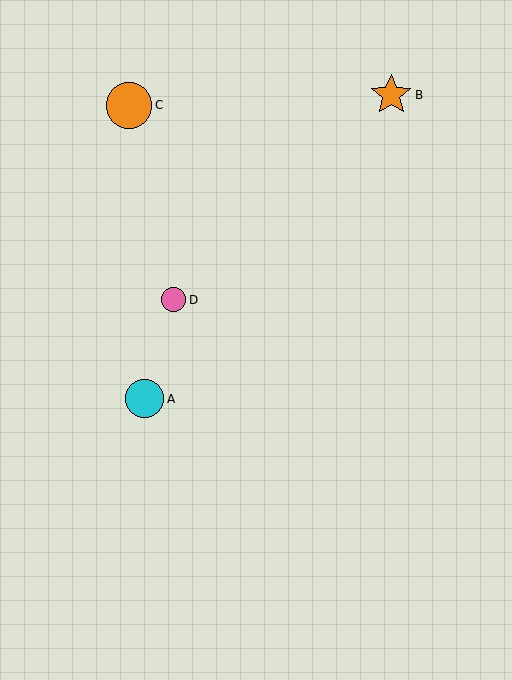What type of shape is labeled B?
Shape B is an orange star.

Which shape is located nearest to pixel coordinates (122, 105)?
The orange circle (labeled C) at (129, 105) is nearest to that location.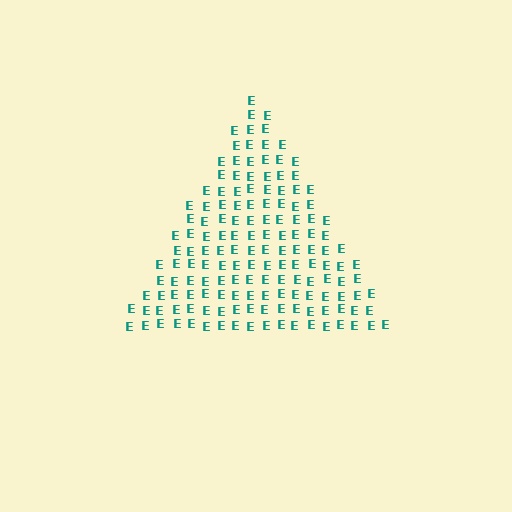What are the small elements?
The small elements are letter E's.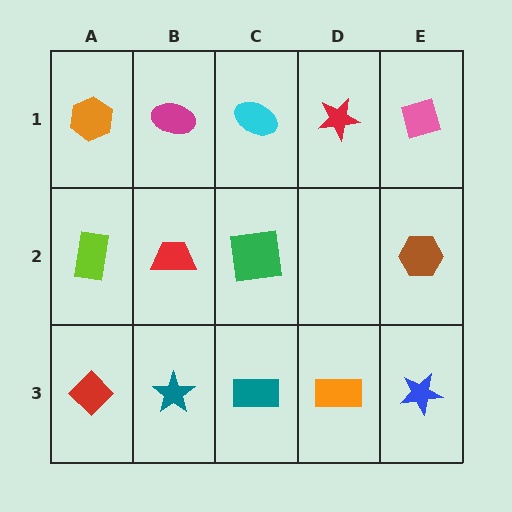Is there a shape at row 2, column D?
No, that cell is empty.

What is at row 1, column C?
A cyan ellipse.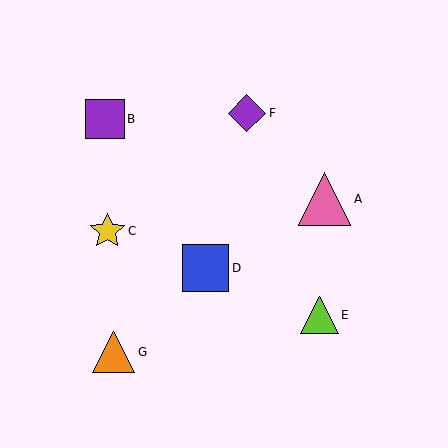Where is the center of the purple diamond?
The center of the purple diamond is at (247, 113).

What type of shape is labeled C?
Shape C is a yellow star.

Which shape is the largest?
The pink triangle (labeled A) is the largest.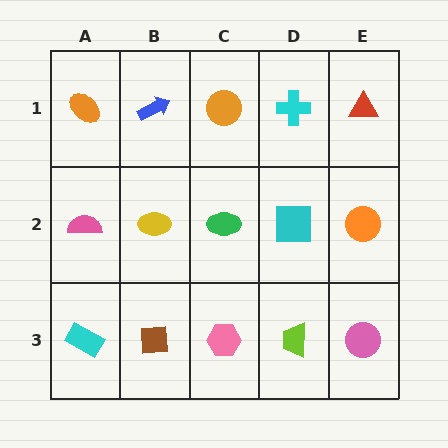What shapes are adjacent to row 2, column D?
A cyan cross (row 1, column D), a lime trapezoid (row 3, column D), a green ellipse (row 2, column C), an orange circle (row 2, column E).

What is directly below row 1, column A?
A pink semicircle.